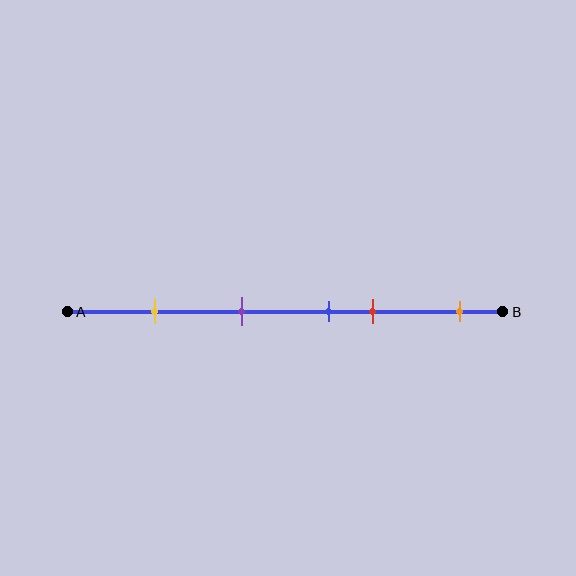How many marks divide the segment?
There are 5 marks dividing the segment.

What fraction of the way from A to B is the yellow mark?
The yellow mark is approximately 20% (0.2) of the way from A to B.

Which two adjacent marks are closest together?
The blue and red marks are the closest adjacent pair.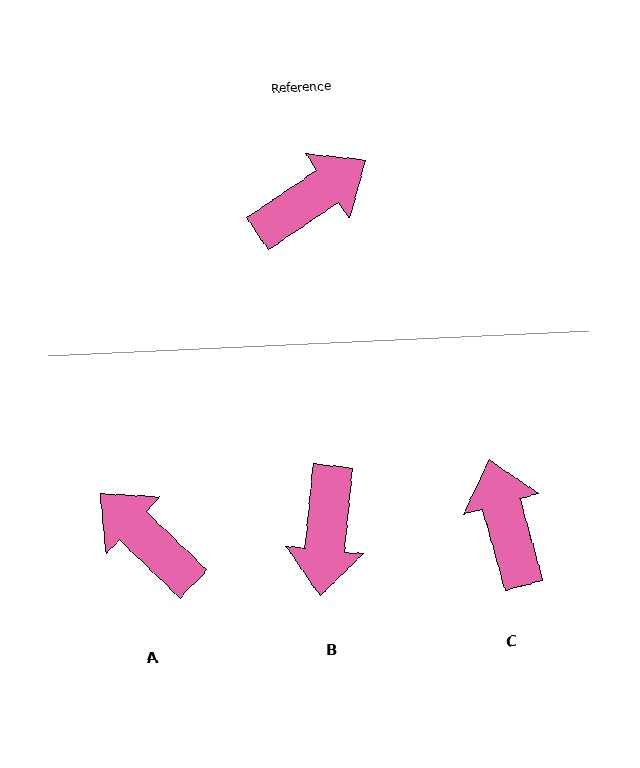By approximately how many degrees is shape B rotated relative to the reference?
Approximately 130 degrees clockwise.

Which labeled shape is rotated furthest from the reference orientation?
B, about 130 degrees away.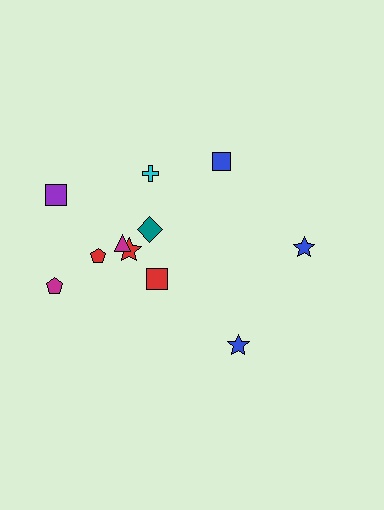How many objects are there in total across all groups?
There are 11 objects.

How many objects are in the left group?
There are 8 objects.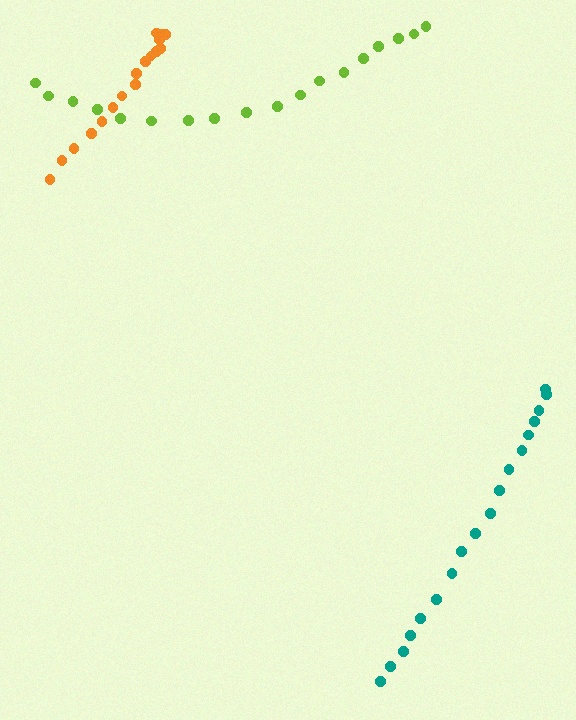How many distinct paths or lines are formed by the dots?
There are 3 distinct paths.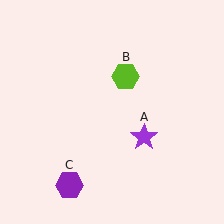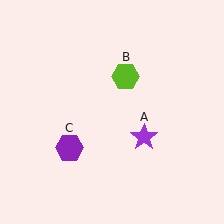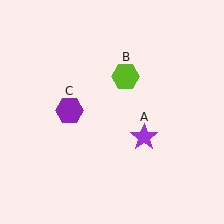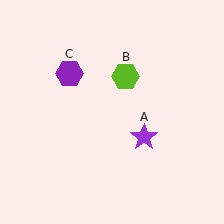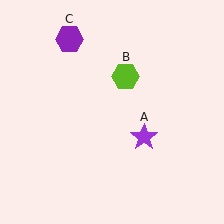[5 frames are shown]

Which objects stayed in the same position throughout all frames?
Purple star (object A) and lime hexagon (object B) remained stationary.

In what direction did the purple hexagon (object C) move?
The purple hexagon (object C) moved up.